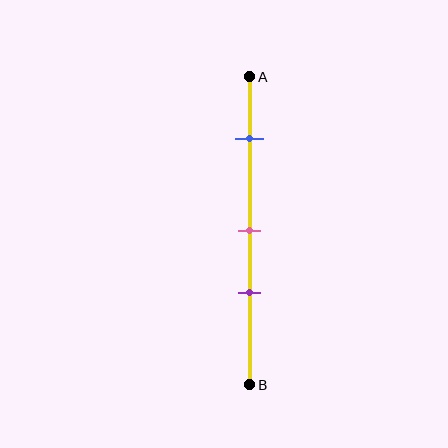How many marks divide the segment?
There are 3 marks dividing the segment.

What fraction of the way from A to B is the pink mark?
The pink mark is approximately 50% (0.5) of the way from A to B.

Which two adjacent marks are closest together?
The pink and purple marks are the closest adjacent pair.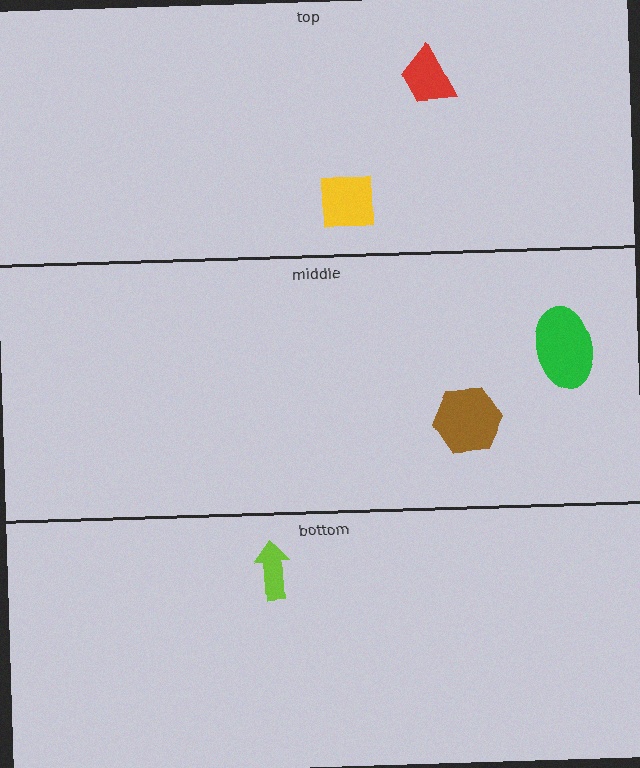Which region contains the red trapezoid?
The top region.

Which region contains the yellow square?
The top region.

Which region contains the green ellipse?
The middle region.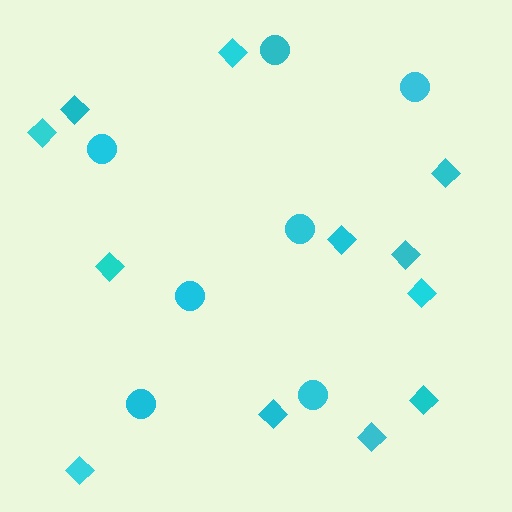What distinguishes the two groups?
There are 2 groups: one group of diamonds (12) and one group of circles (7).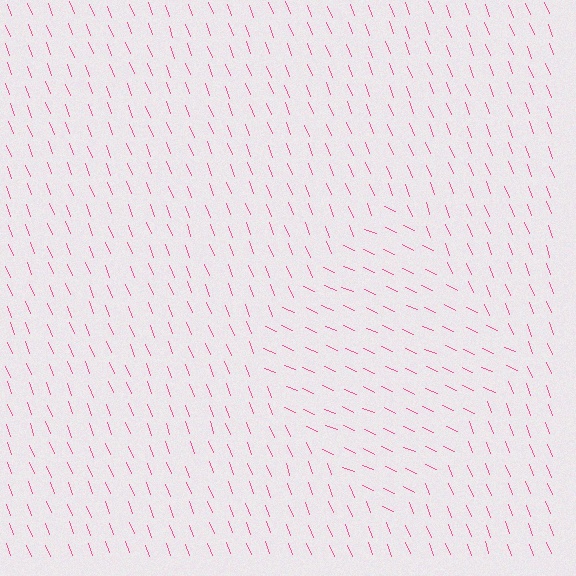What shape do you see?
I see a diamond.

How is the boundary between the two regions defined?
The boundary is defined purely by a change in line orientation (approximately 45 degrees difference). All lines are the same color and thickness.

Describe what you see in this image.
The image is filled with small pink line segments. A diamond region in the image has lines oriented differently from the surrounding lines, creating a visible texture boundary.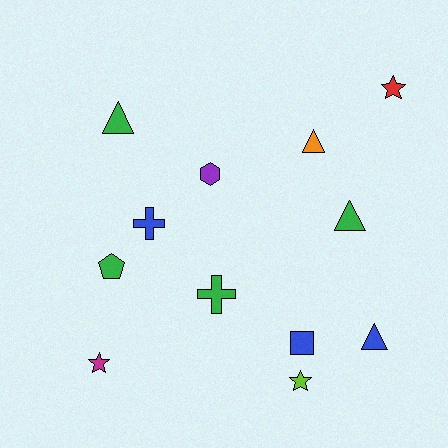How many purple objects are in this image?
There is 1 purple object.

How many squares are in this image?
There is 1 square.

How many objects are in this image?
There are 12 objects.